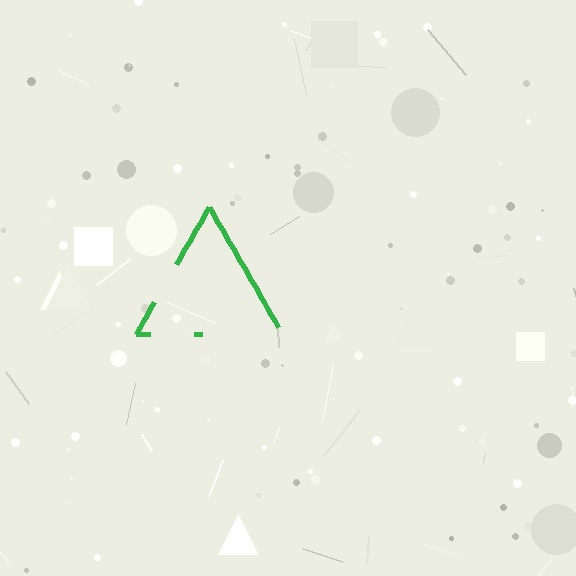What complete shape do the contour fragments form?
The contour fragments form a triangle.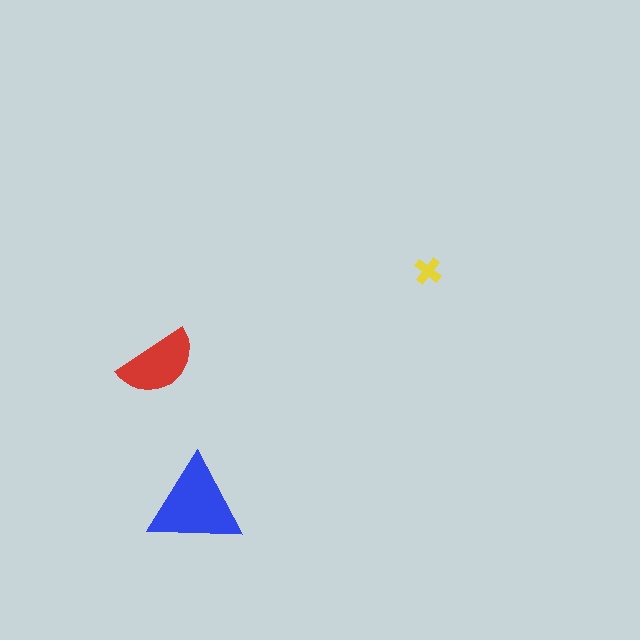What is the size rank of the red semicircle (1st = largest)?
2nd.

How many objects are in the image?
There are 3 objects in the image.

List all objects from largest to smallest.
The blue triangle, the red semicircle, the yellow cross.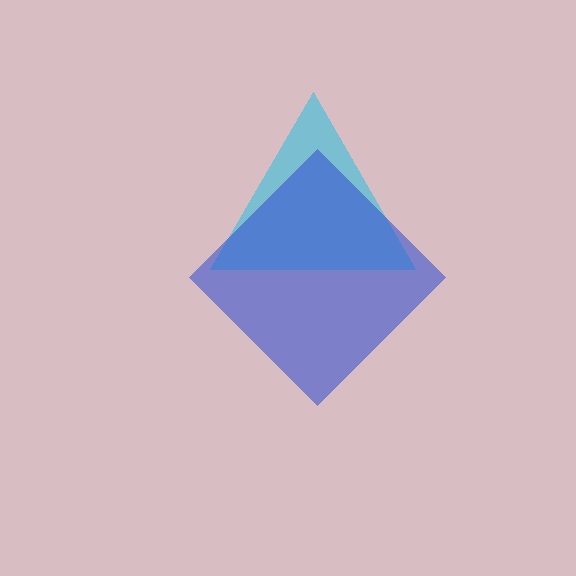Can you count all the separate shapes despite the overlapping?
Yes, there are 2 separate shapes.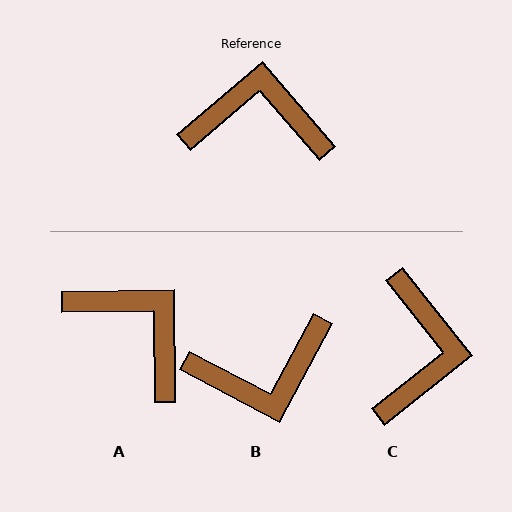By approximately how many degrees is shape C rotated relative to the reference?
Approximately 92 degrees clockwise.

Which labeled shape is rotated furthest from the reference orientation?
B, about 159 degrees away.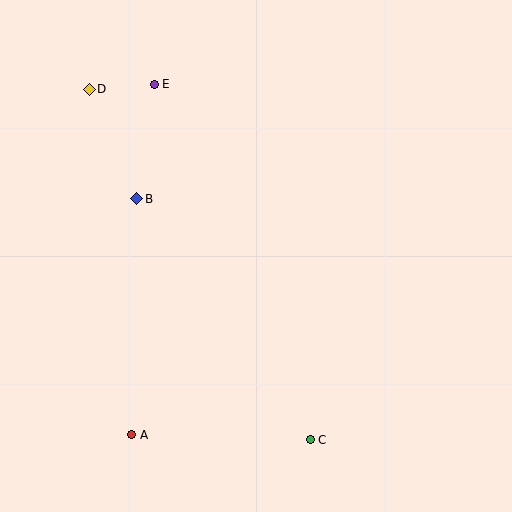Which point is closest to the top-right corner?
Point E is closest to the top-right corner.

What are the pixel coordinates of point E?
Point E is at (154, 84).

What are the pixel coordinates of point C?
Point C is at (310, 440).